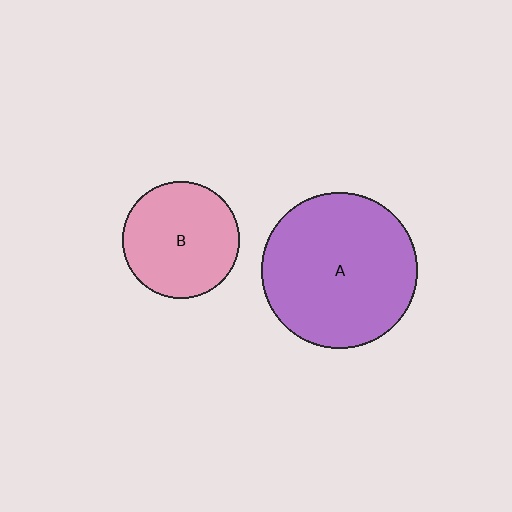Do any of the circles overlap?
No, none of the circles overlap.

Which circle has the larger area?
Circle A (purple).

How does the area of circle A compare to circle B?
Approximately 1.8 times.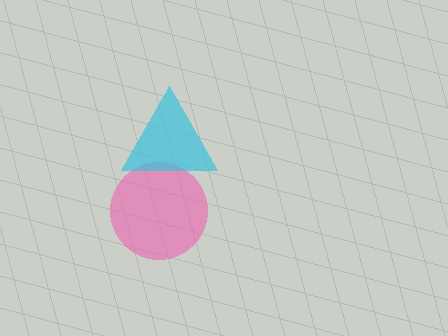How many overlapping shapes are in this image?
There are 2 overlapping shapes in the image.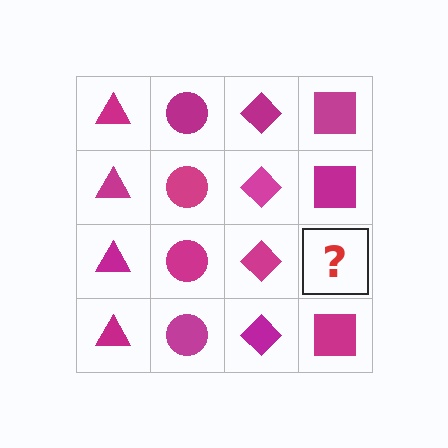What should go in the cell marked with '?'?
The missing cell should contain a magenta square.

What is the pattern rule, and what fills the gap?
The rule is that each column has a consistent shape. The gap should be filled with a magenta square.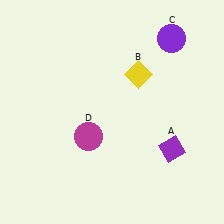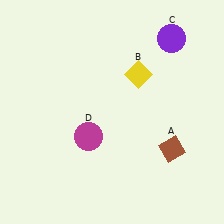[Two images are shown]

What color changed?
The diamond (A) changed from purple in Image 1 to brown in Image 2.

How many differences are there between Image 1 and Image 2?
There is 1 difference between the two images.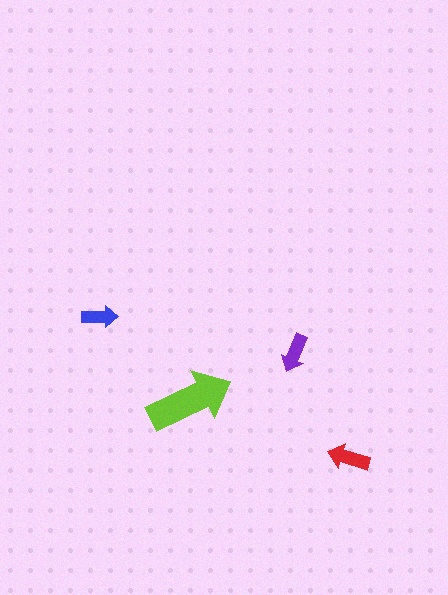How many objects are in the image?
There are 4 objects in the image.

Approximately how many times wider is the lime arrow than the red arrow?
About 2 times wider.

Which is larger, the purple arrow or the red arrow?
The red one.